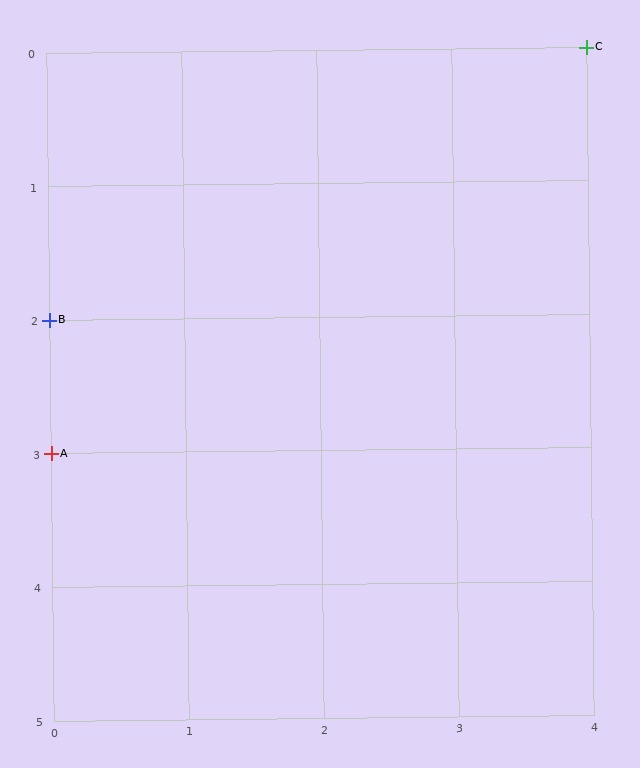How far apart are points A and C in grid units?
Points A and C are 4 columns and 3 rows apart (about 5.0 grid units diagonally).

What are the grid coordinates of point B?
Point B is at grid coordinates (0, 2).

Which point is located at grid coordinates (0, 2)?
Point B is at (0, 2).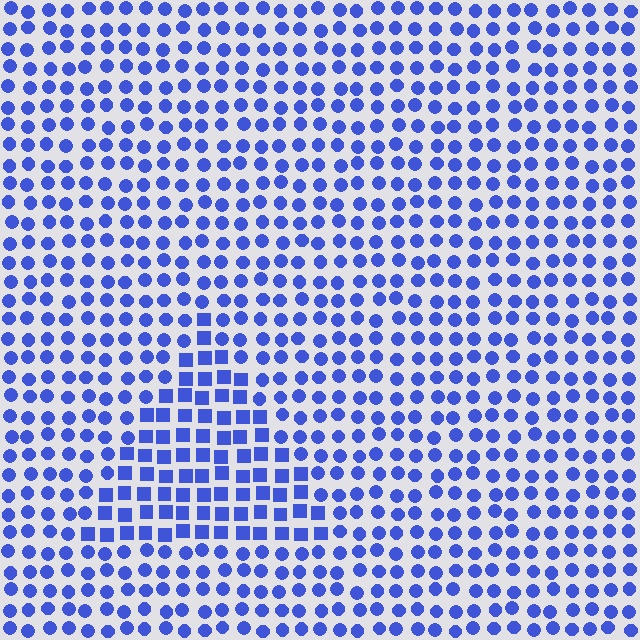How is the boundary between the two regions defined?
The boundary is defined by a change in element shape: squares inside vs. circles outside. All elements share the same color and spacing.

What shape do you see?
I see a triangle.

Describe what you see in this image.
The image is filled with small blue elements arranged in a uniform grid. A triangle-shaped region contains squares, while the surrounding area contains circles. The boundary is defined purely by the change in element shape.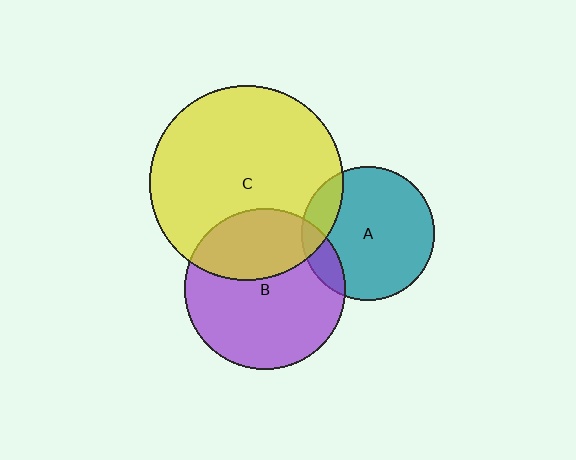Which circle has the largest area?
Circle C (yellow).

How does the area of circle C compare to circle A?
Approximately 2.1 times.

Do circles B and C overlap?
Yes.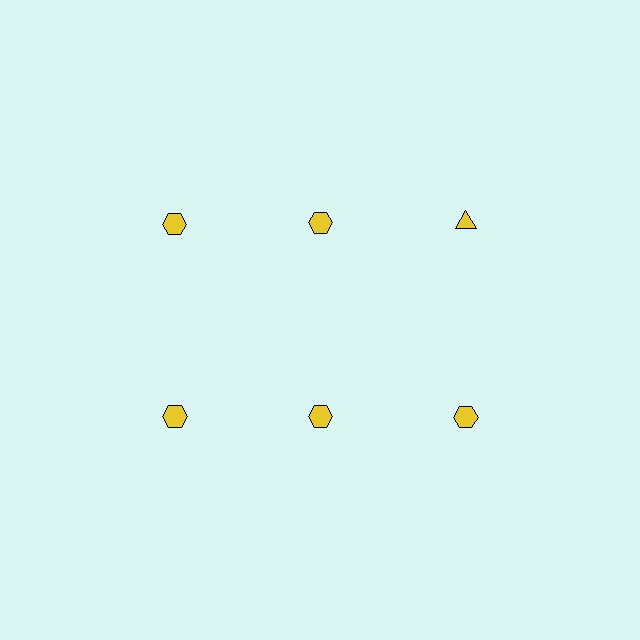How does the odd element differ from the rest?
It has a different shape: triangle instead of hexagon.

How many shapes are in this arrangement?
There are 6 shapes arranged in a grid pattern.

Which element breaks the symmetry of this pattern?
The yellow triangle in the top row, center column breaks the symmetry. All other shapes are yellow hexagons.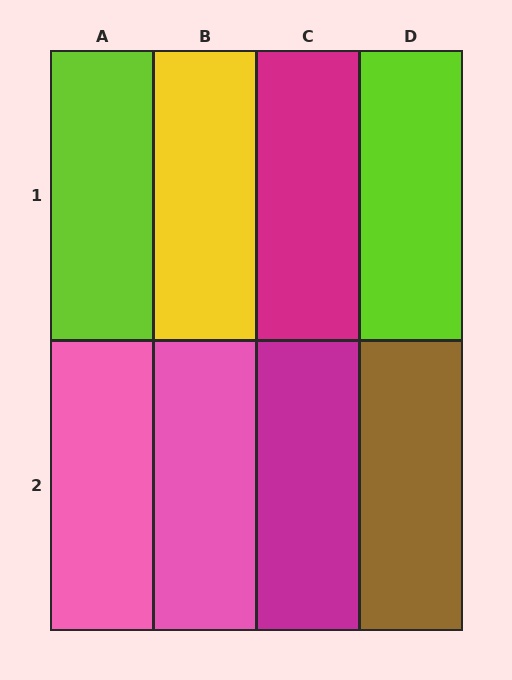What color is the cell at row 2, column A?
Pink.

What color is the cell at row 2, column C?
Magenta.